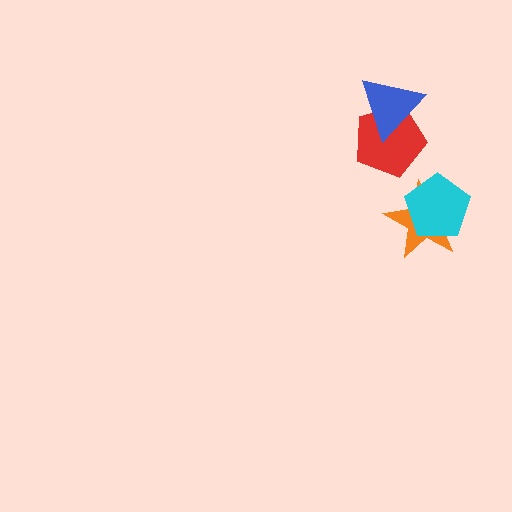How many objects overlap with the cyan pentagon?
1 object overlaps with the cyan pentagon.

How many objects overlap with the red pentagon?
1 object overlaps with the red pentagon.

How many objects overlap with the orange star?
1 object overlaps with the orange star.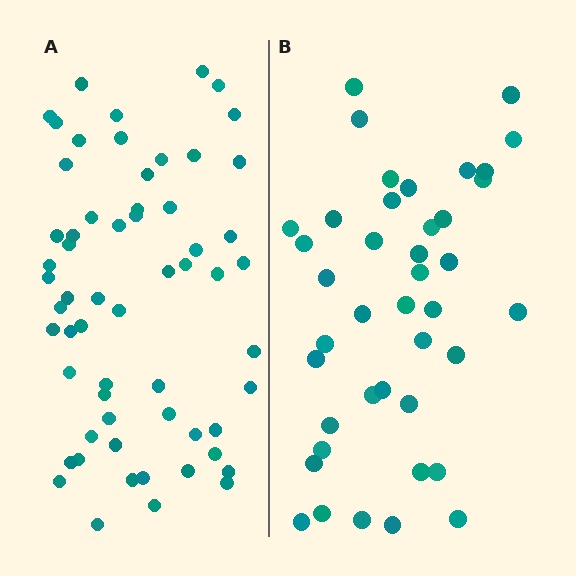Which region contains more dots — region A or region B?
Region A (the left region) has more dots.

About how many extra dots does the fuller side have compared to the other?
Region A has approximately 20 more dots than region B.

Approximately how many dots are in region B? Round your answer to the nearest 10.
About 40 dots. (The exact count is 41, which rounds to 40.)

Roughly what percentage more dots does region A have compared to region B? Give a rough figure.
About 45% more.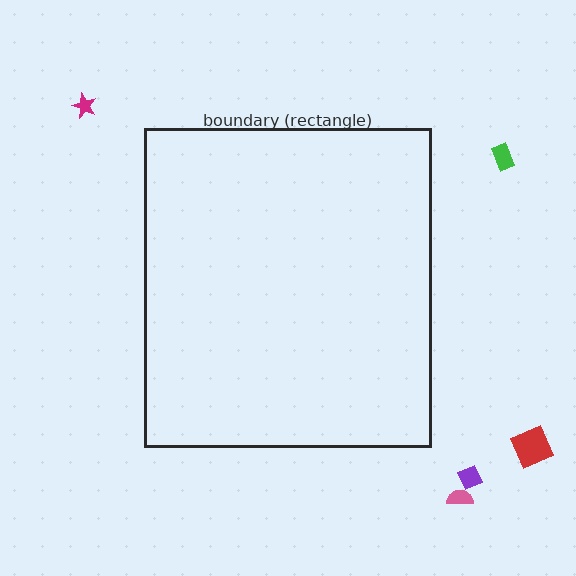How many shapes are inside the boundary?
0 inside, 5 outside.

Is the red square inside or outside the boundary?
Outside.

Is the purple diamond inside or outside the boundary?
Outside.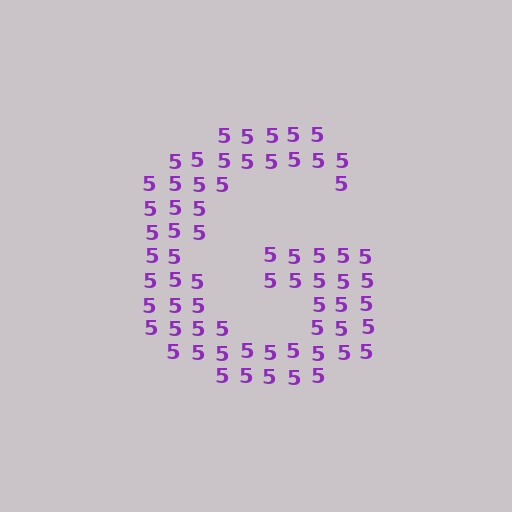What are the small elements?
The small elements are digit 5's.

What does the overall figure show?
The overall figure shows the letter G.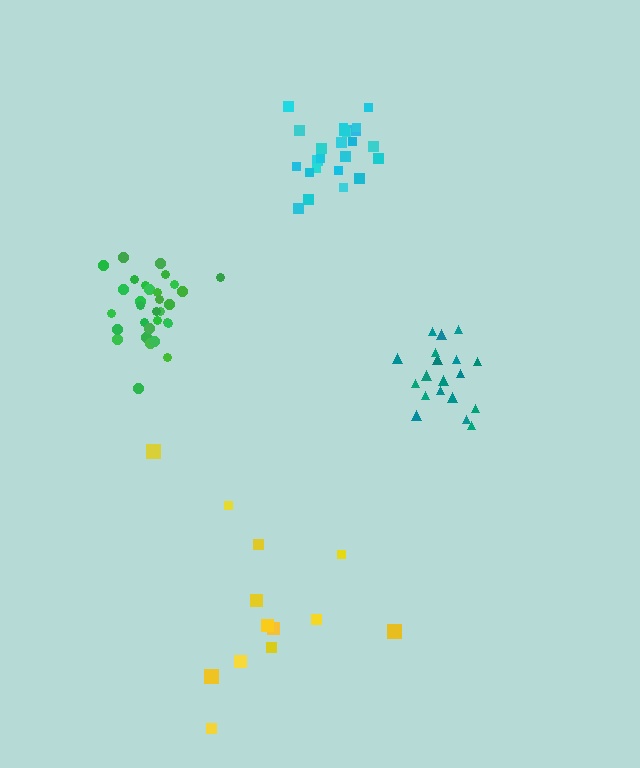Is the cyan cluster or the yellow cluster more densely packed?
Cyan.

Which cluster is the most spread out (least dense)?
Yellow.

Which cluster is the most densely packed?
Green.